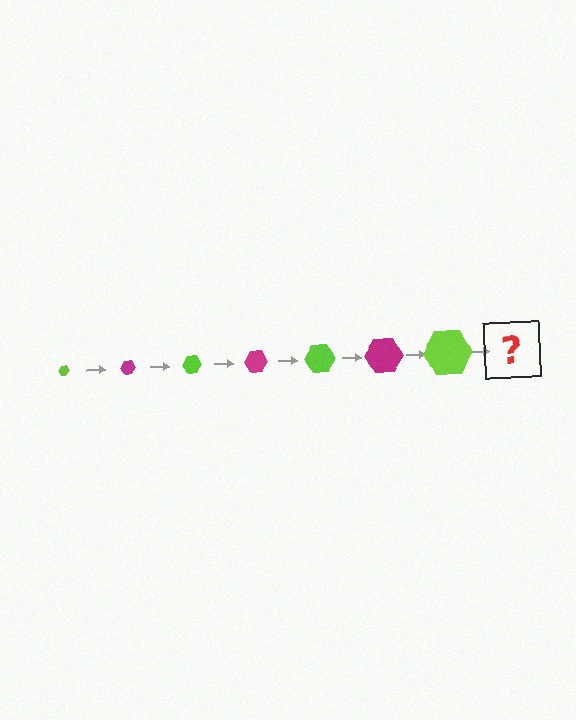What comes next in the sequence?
The next element should be a magenta hexagon, larger than the previous one.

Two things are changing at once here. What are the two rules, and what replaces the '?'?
The two rules are that the hexagon grows larger each step and the color cycles through lime and magenta. The '?' should be a magenta hexagon, larger than the previous one.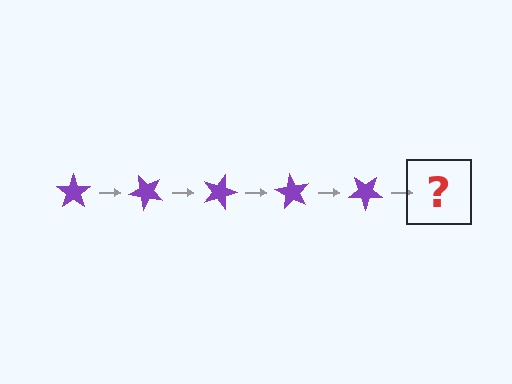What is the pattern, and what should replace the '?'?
The pattern is that the star rotates 45 degrees each step. The '?' should be a purple star rotated 225 degrees.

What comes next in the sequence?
The next element should be a purple star rotated 225 degrees.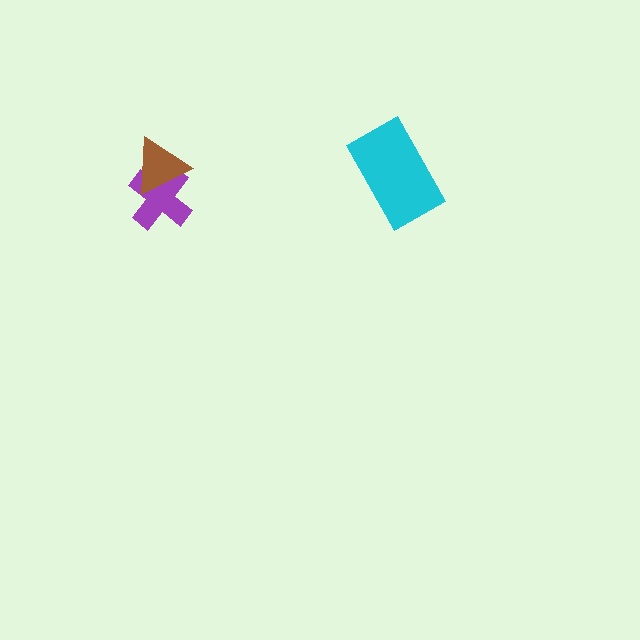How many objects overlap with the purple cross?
1 object overlaps with the purple cross.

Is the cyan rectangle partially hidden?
No, no other shape covers it.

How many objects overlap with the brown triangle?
1 object overlaps with the brown triangle.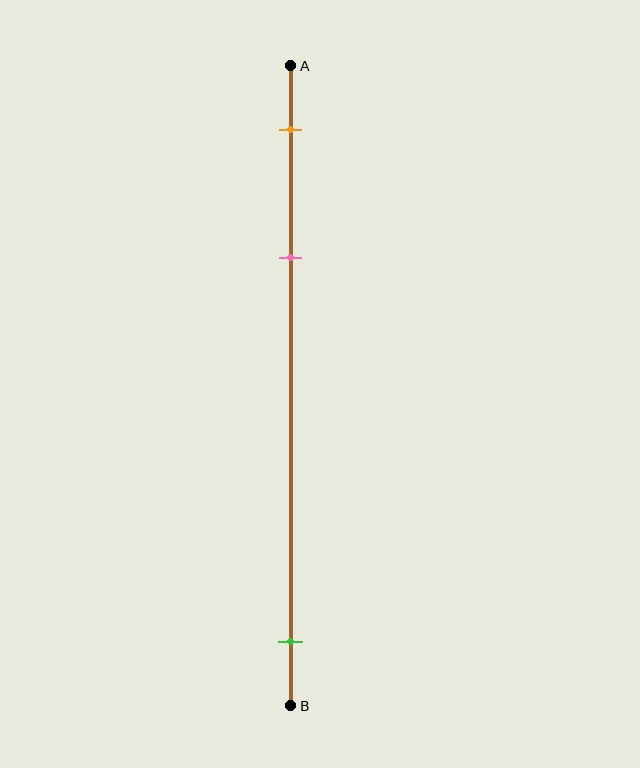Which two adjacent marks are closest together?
The orange and pink marks are the closest adjacent pair.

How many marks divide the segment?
There are 3 marks dividing the segment.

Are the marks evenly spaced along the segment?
No, the marks are not evenly spaced.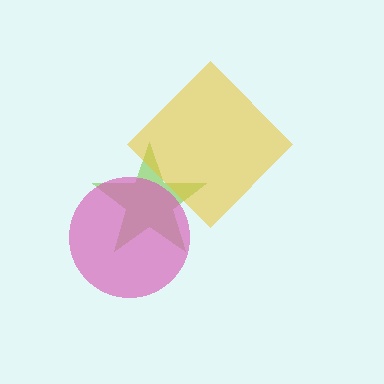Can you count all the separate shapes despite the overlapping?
Yes, there are 3 separate shapes.